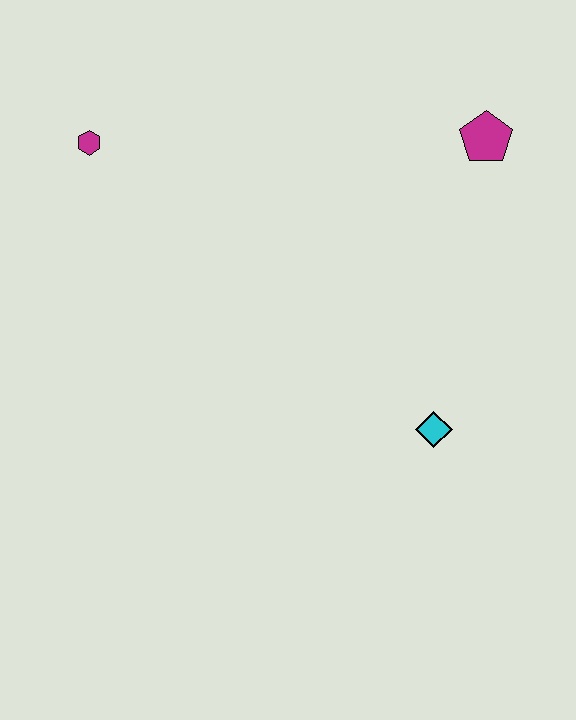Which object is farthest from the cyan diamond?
The magenta hexagon is farthest from the cyan diamond.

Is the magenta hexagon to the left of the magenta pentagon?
Yes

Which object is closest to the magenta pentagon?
The cyan diamond is closest to the magenta pentagon.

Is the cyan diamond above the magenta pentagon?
No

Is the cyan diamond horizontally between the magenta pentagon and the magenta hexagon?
Yes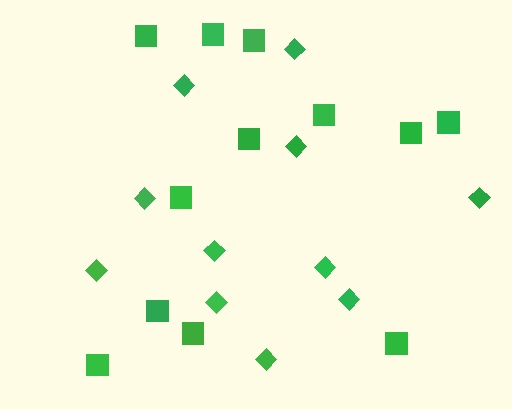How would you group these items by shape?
There are 2 groups: one group of squares (12) and one group of diamonds (11).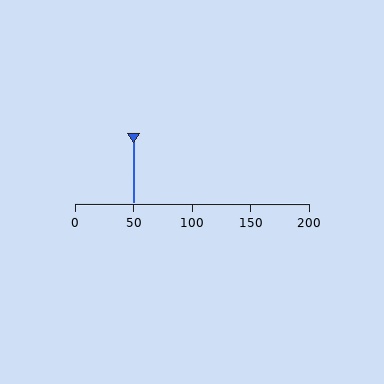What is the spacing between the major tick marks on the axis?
The major ticks are spaced 50 apart.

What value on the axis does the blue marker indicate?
The marker indicates approximately 50.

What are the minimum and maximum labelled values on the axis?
The axis runs from 0 to 200.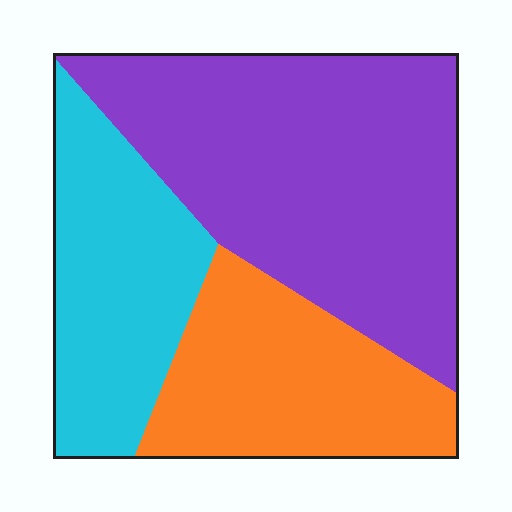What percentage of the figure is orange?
Orange takes up between a sixth and a third of the figure.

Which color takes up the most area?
Purple, at roughly 50%.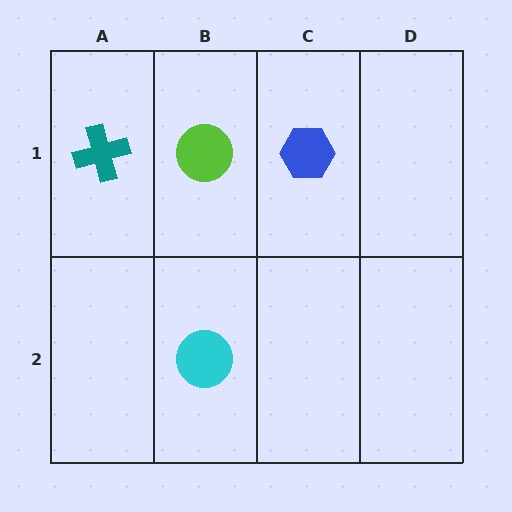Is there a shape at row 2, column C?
No, that cell is empty.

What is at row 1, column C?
A blue hexagon.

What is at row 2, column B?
A cyan circle.